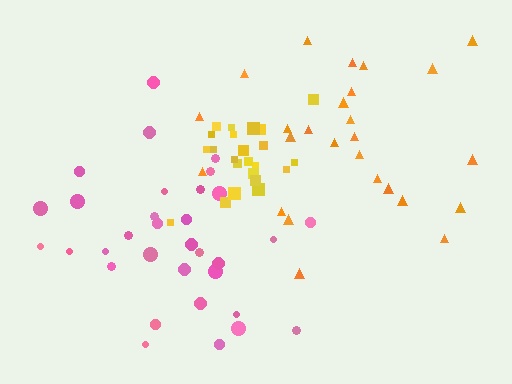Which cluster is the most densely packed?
Yellow.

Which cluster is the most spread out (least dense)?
Pink.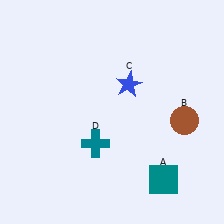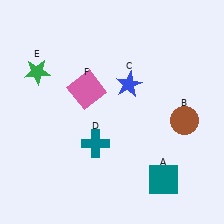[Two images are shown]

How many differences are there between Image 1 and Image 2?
There are 2 differences between the two images.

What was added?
A green star (E), a pink square (F) were added in Image 2.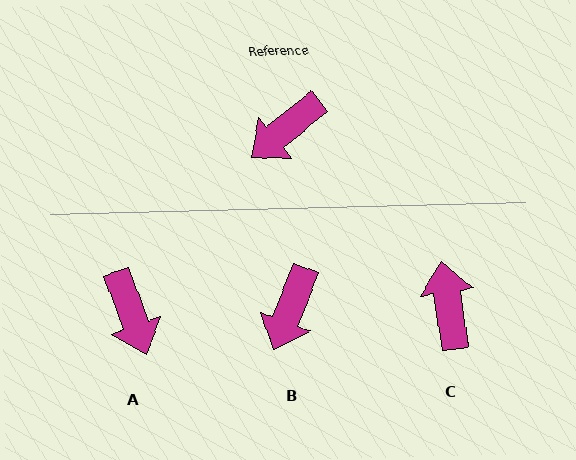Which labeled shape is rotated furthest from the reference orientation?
C, about 121 degrees away.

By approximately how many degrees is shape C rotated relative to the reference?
Approximately 121 degrees clockwise.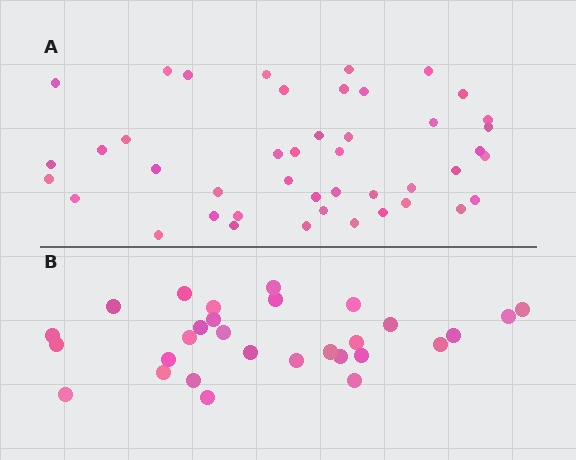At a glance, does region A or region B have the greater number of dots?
Region A (the top region) has more dots.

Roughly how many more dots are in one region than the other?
Region A has approximately 15 more dots than region B.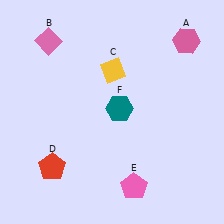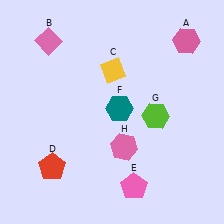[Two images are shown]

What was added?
A lime hexagon (G), a pink hexagon (H) were added in Image 2.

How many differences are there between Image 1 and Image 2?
There are 2 differences between the two images.